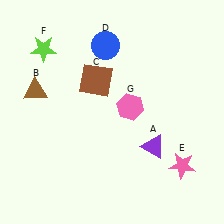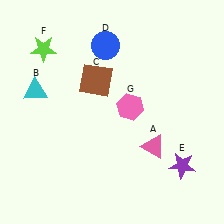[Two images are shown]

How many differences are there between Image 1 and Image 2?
There are 3 differences between the two images.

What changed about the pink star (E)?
In Image 1, E is pink. In Image 2, it changed to purple.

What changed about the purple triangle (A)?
In Image 1, A is purple. In Image 2, it changed to pink.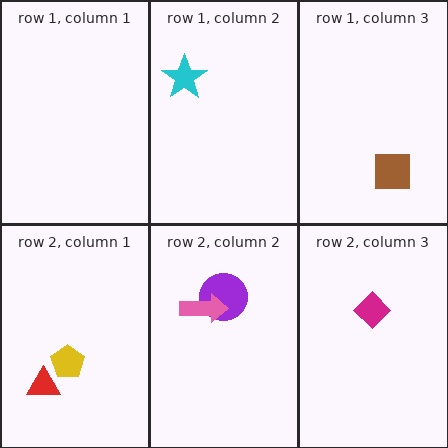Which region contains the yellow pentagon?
The row 2, column 1 region.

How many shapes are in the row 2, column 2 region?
2.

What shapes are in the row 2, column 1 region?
The yellow pentagon, the red triangle.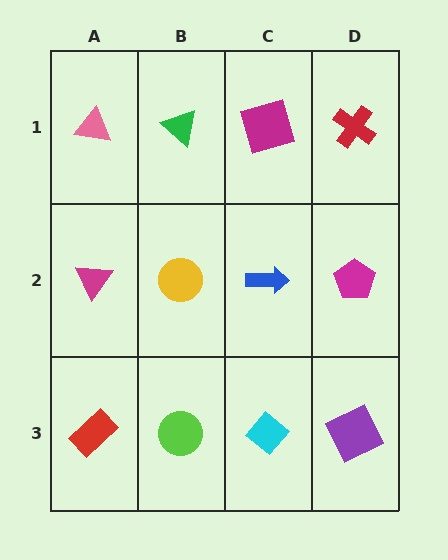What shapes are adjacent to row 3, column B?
A yellow circle (row 2, column B), a red rectangle (row 3, column A), a cyan diamond (row 3, column C).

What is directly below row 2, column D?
A purple square.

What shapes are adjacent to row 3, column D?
A magenta pentagon (row 2, column D), a cyan diamond (row 3, column C).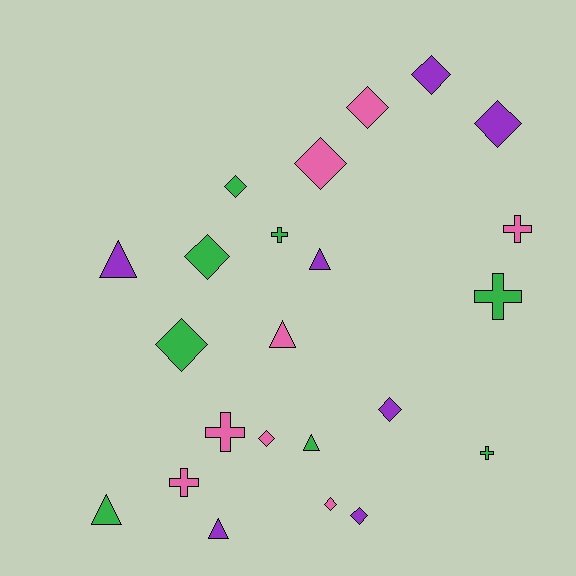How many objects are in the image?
There are 23 objects.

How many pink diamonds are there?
There are 4 pink diamonds.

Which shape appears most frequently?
Diamond, with 11 objects.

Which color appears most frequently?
Pink, with 8 objects.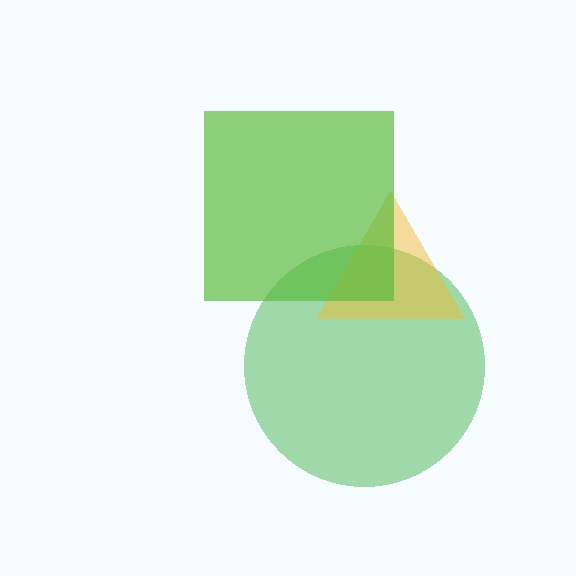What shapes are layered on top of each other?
The layered shapes are: a green circle, a yellow triangle, a lime square.